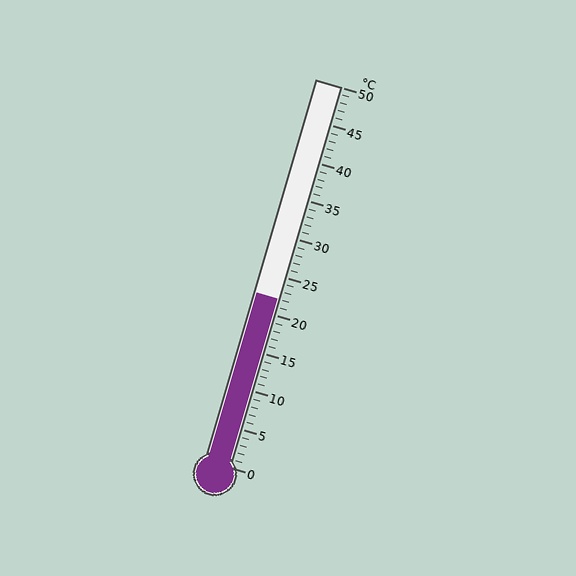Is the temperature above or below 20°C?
The temperature is above 20°C.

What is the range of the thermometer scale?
The thermometer scale ranges from 0°C to 50°C.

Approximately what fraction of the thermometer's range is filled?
The thermometer is filled to approximately 45% of its range.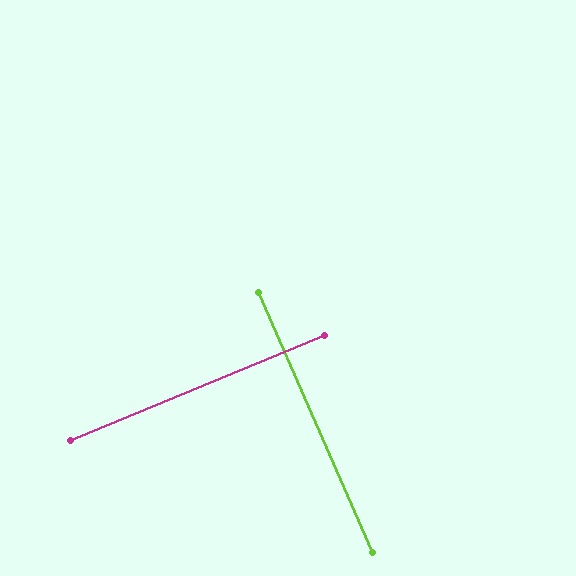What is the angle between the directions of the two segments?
Approximately 89 degrees.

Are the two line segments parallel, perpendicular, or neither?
Perpendicular — they meet at approximately 89°.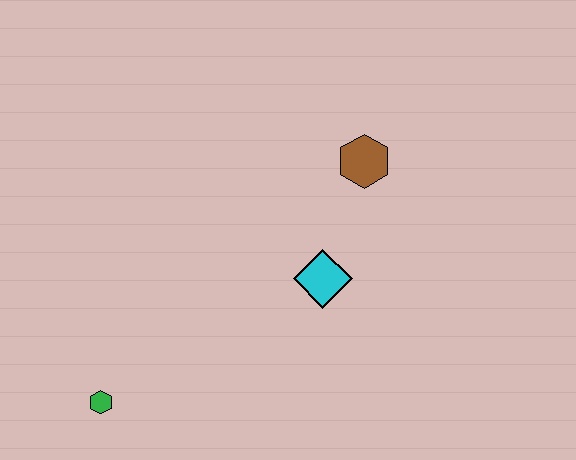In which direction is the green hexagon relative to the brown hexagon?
The green hexagon is to the left of the brown hexagon.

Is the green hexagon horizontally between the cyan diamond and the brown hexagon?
No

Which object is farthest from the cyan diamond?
The green hexagon is farthest from the cyan diamond.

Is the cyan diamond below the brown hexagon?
Yes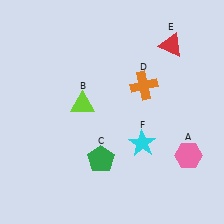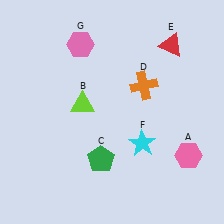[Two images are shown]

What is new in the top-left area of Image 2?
A pink hexagon (G) was added in the top-left area of Image 2.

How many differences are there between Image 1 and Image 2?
There is 1 difference between the two images.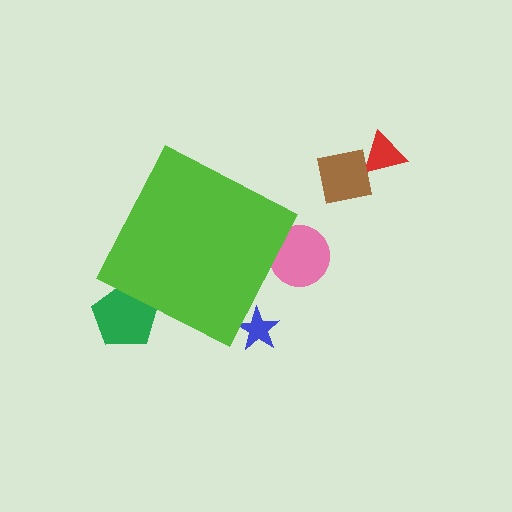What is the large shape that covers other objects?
A lime diamond.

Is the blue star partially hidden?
Yes, the blue star is partially hidden behind the lime diamond.